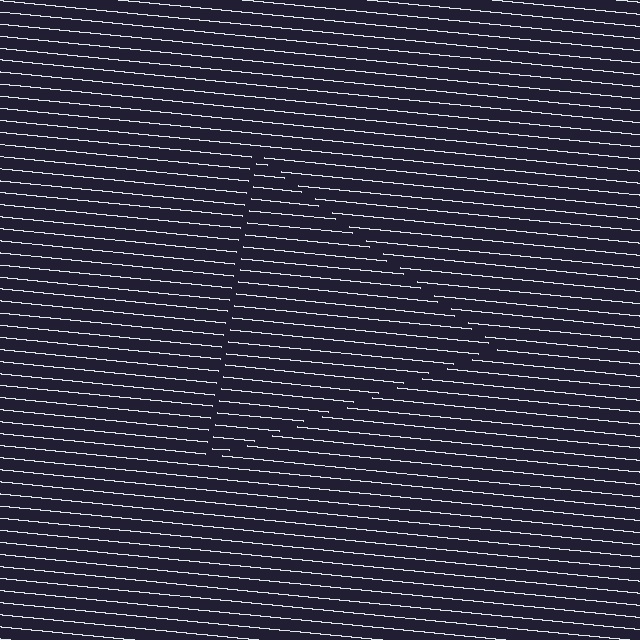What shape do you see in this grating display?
An illusory triangle. The interior of the shape contains the same grating, shifted by half a period — the contour is defined by the phase discontinuity where line-ends from the inner and outer gratings abut.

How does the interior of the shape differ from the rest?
The interior of the shape contains the same grating, shifted by half a period — the contour is defined by the phase discontinuity where line-ends from the inner and outer gratings abut.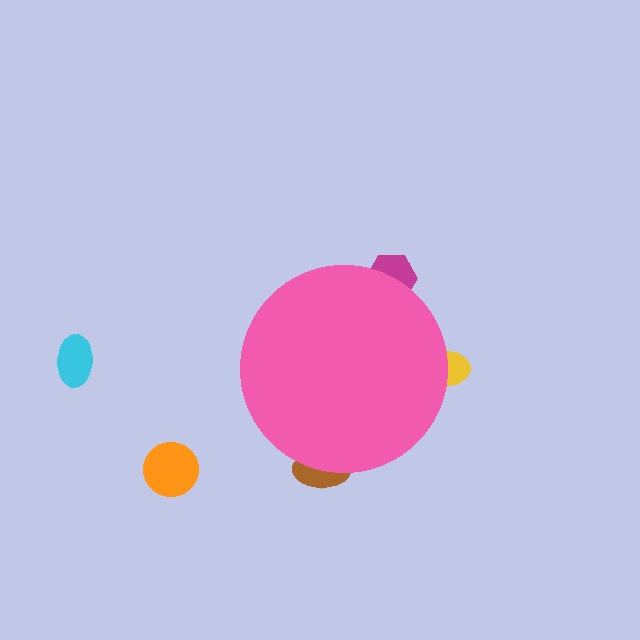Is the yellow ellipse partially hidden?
Yes, the yellow ellipse is partially hidden behind the pink circle.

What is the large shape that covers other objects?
A pink circle.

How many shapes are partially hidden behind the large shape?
3 shapes are partially hidden.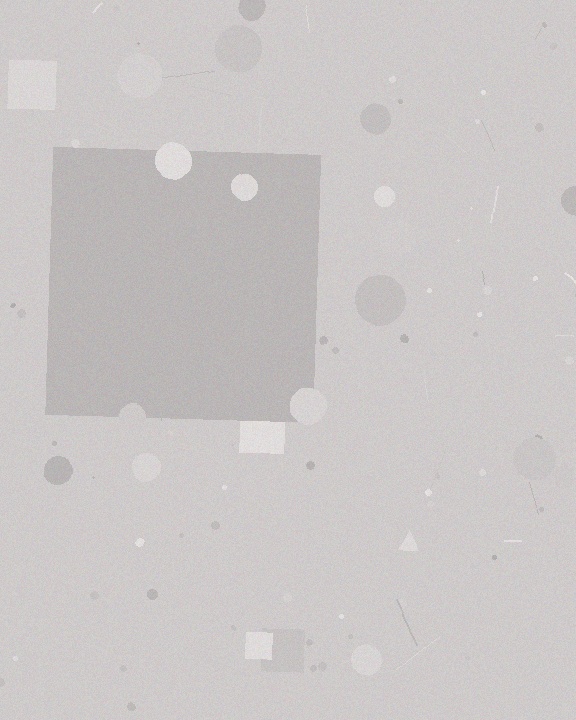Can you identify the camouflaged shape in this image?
The camouflaged shape is a square.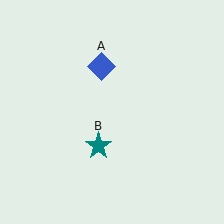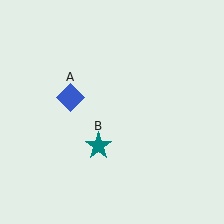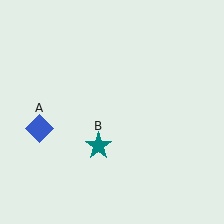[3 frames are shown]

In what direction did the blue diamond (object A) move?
The blue diamond (object A) moved down and to the left.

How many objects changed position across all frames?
1 object changed position: blue diamond (object A).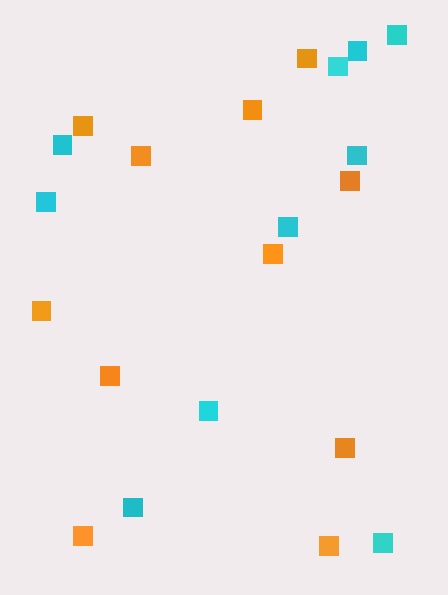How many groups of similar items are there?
There are 2 groups: one group of orange squares (11) and one group of cyan squares (10).